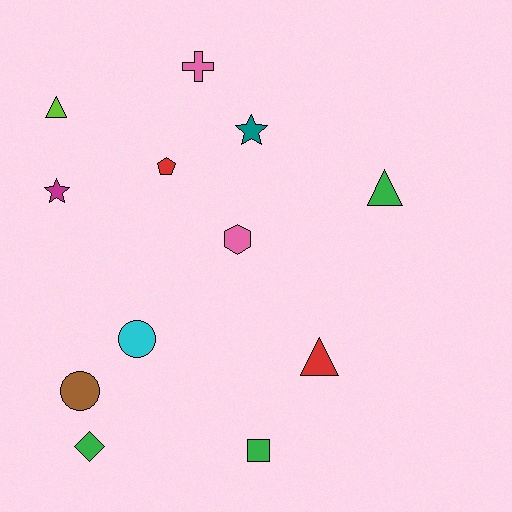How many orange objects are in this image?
There are no orange objects.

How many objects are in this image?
There are 12 objects.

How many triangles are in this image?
There are 3 triangles.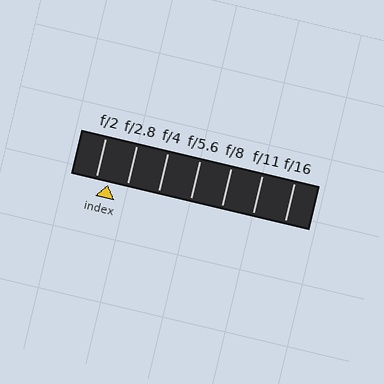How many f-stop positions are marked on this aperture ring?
There are 7 f-stop positions marked.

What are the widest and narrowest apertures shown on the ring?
The widest aperture shown is f/2 and the narrowest is f/16.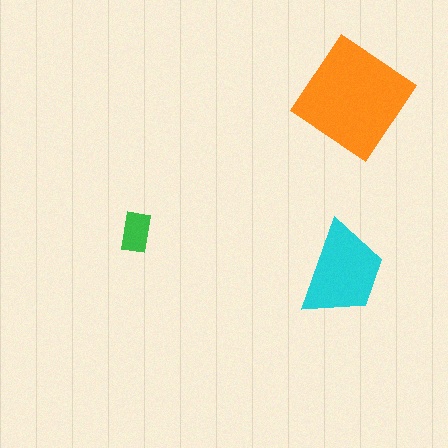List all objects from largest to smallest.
The orange diamond, the cyan trapezoid, the green rectangle.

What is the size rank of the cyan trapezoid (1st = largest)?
2nd.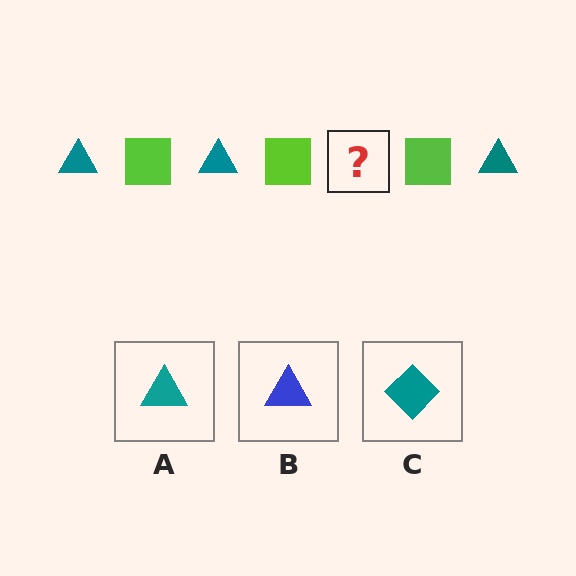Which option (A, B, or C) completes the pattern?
A.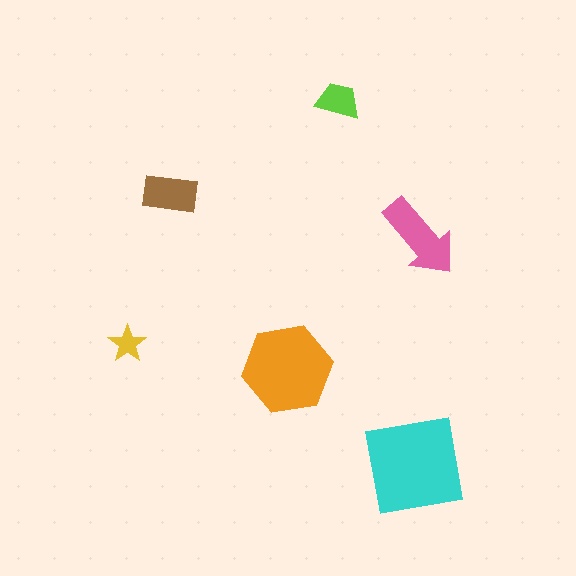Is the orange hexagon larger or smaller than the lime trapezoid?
Larger.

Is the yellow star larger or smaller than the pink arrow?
Smaller.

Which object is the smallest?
The yellow star.